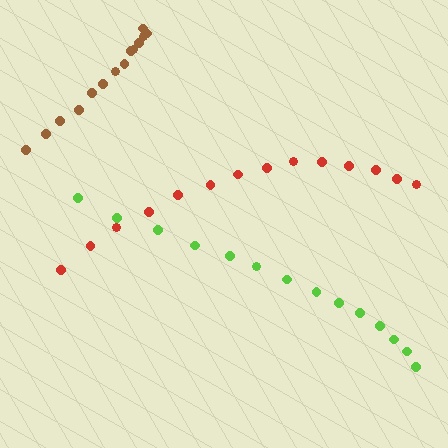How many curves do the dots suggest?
There are 3 distinct paths.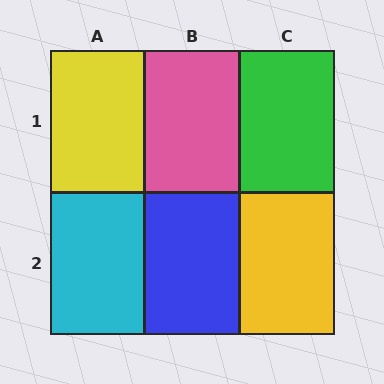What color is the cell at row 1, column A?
Yellow.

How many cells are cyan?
1 cell is cyan.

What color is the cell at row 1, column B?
Pink.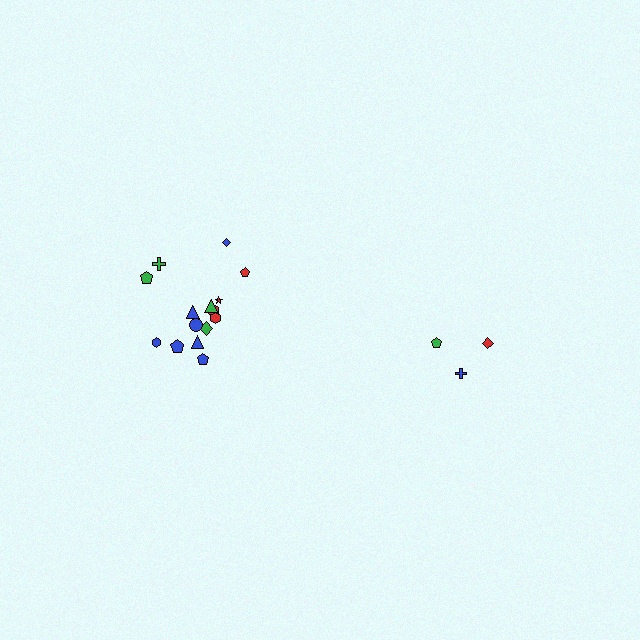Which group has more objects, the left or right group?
The left group.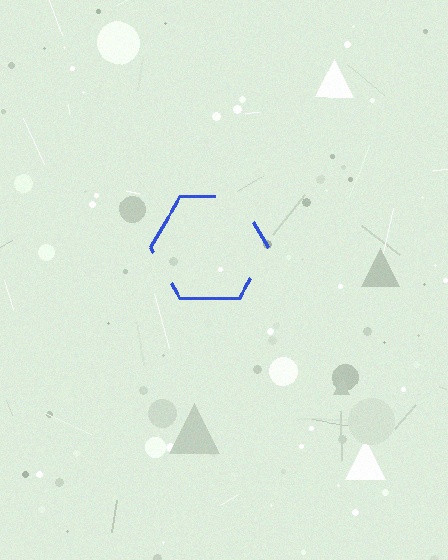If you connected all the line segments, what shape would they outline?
They would outline a hexagon.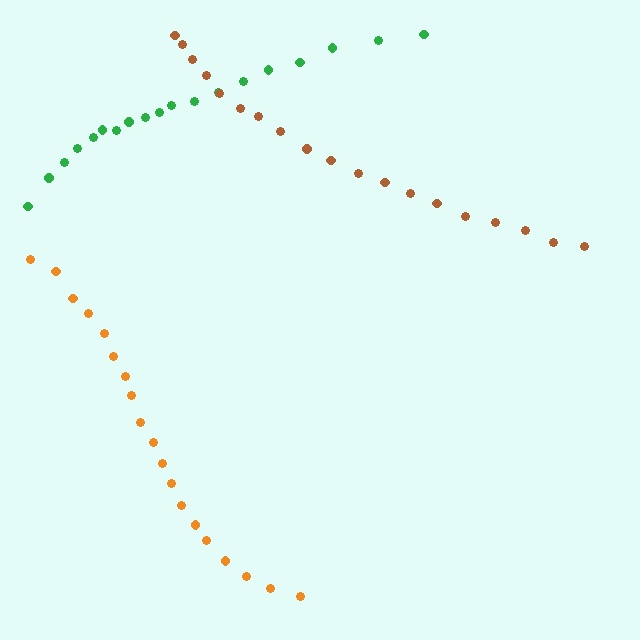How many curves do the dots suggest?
There are 3 distinct paths.